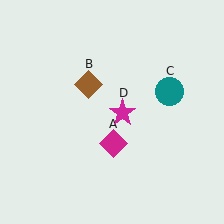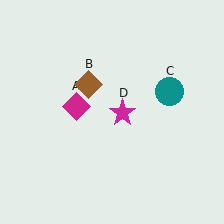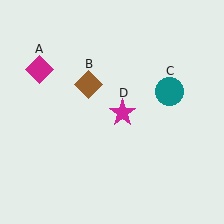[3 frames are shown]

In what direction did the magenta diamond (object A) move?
The magenta diamond (object A) moved up and to the left.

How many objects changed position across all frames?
1 object changed position: magenta diamond (object A).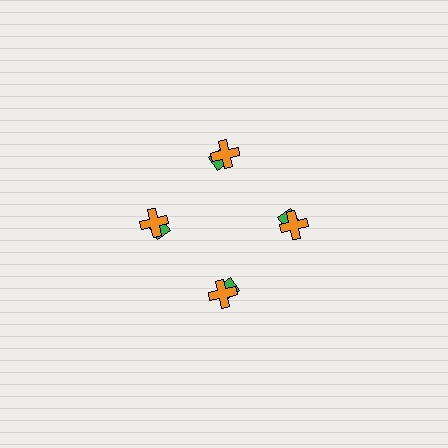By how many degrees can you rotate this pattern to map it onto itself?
The pattern maps onto itself every 90 degrees of rotation.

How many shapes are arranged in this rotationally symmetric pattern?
There are 8 shapes, arranged in 4 groups of 2.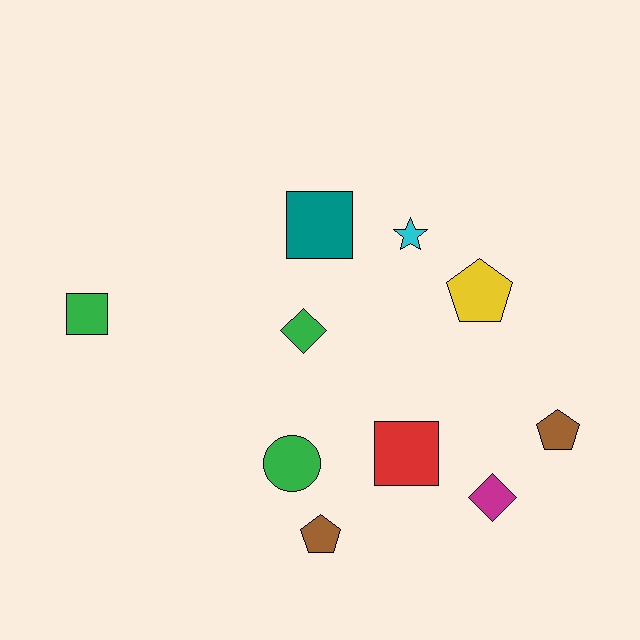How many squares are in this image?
There are 3 squares.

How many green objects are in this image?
There are 3 green objects.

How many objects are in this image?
There are 10 objects.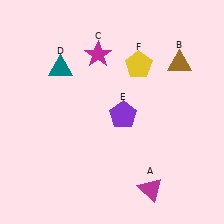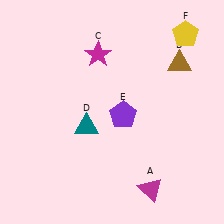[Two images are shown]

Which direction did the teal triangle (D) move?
The teal triangle (D) moved down.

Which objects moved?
The objects that moved are: the teal triangle (D), the yellow pentagon (F).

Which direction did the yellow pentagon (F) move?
The yellow pentagon (F) moved right.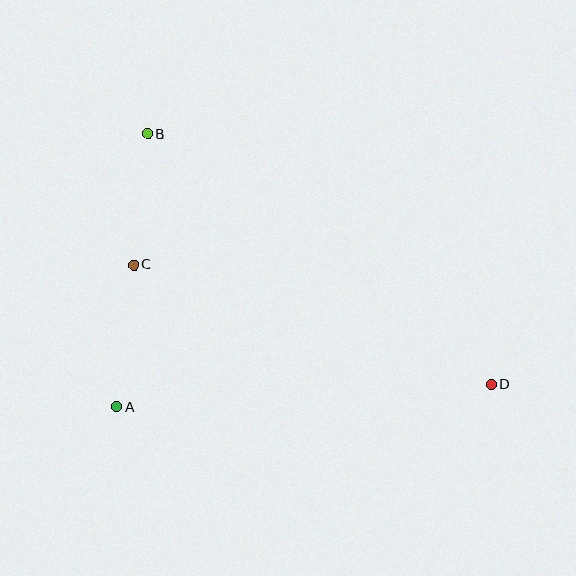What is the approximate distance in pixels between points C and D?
The distance between C and D is approximately 377 pixels.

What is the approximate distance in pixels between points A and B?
The distance between A and B is approximately 274 pixels.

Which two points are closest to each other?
Points B and C are closest to each other.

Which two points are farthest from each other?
Points B and D are farthest from each other.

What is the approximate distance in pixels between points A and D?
The distance between A and D is approximately 375 pixels.